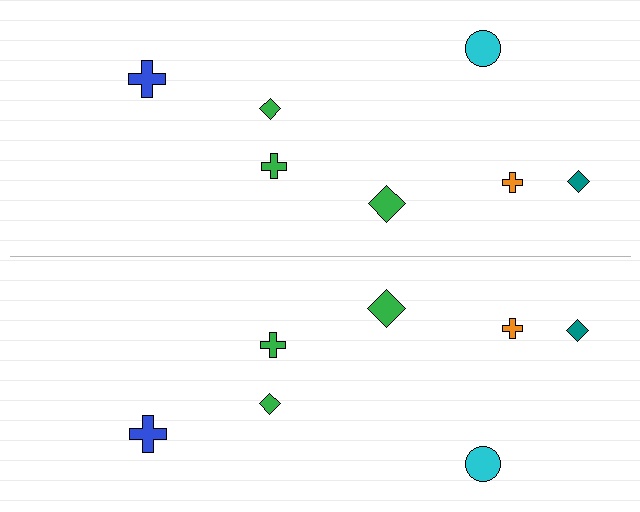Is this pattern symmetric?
Yes, this pattern has bilateral (reflection) symmetry.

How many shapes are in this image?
There are 14 shapes in this image.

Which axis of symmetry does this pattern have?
The pattern has a horizontal axis of symmetry running through the center of the image.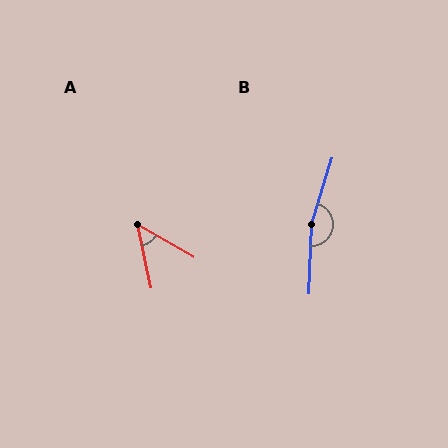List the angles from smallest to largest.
A (48°), B (165°).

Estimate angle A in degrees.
Approximately 48 degrees.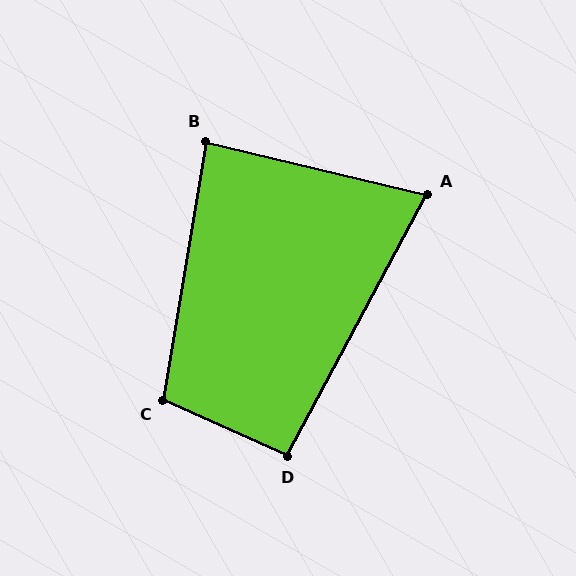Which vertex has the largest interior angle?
C, at approximately 105 degrees.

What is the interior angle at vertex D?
Approximately 94 degrees (approximately right).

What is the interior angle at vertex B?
Approximately 86 degrees (approximately right).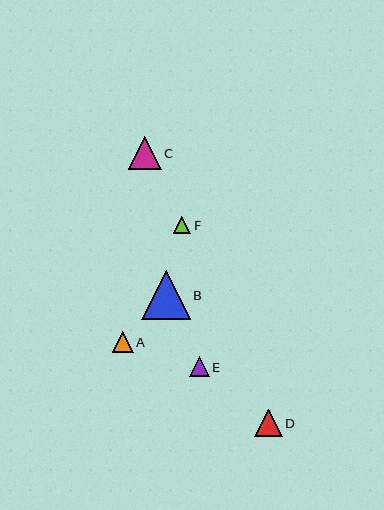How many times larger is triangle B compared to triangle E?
Triangle B is approximately 2.4 times the size of triangle E.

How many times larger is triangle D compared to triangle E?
Triangle D is approximately 1.4 times the size of triangle E.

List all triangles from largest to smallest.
From largest to smallest: B, C, D, A, E, F.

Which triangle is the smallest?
Triangle F is the smallest with a size of approximately 17 pixels.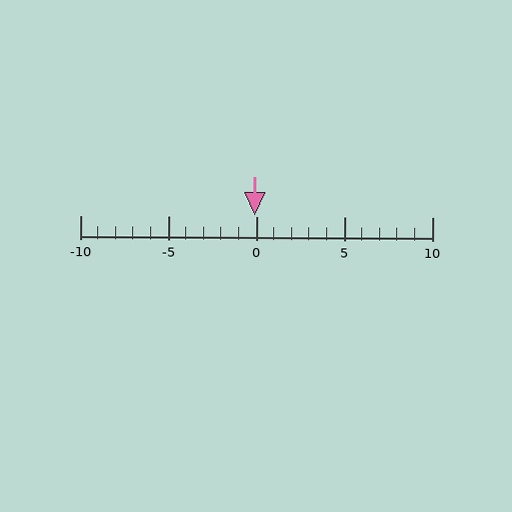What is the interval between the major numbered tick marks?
The major tick marks are spaced 5 units apart.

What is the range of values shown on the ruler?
The ruler shows values from -10 to 10.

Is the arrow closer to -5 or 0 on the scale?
The arrow is closer to 0.